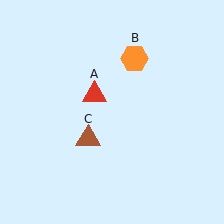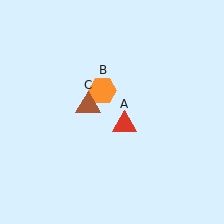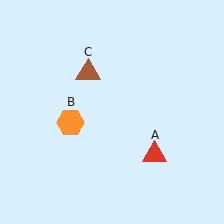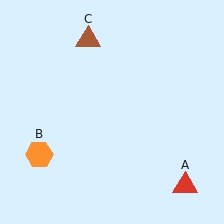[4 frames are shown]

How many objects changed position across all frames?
3 objects changed position: red triangle (object A), orange hexagon (object B), brown triangle (object C).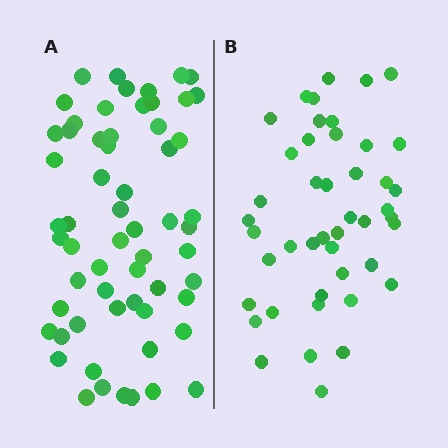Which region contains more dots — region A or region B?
Region A (the left region) has more dots.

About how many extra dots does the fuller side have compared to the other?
Region A has approximately 15 more dots than region B.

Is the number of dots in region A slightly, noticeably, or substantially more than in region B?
Region A has noticeably more, but not dramatically so. The ratio is roughly 1.3 to 1.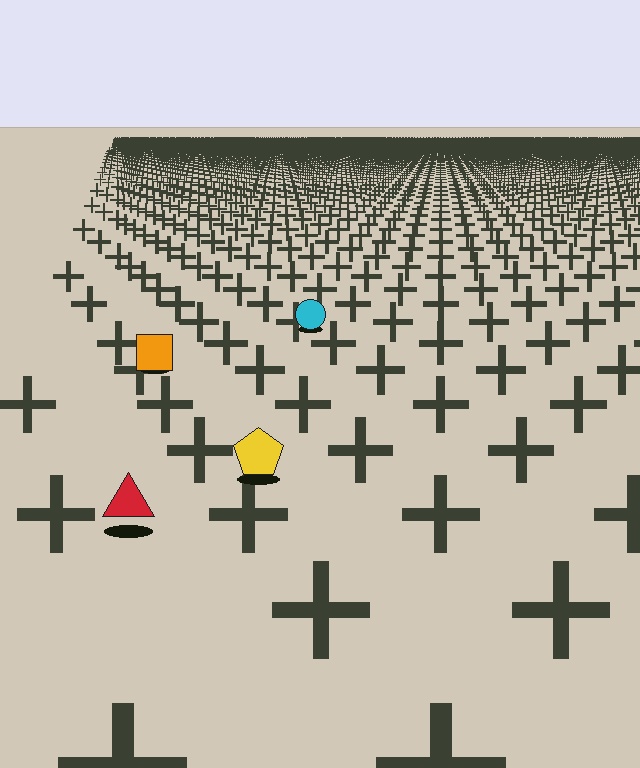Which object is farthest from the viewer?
The cyan circle is farthest from the viewer. It appears smaller and the ground texture around it is denser.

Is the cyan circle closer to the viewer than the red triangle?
No. The red triangle is closer — you can tell from the texture gradient: the ground texture is coarser near it.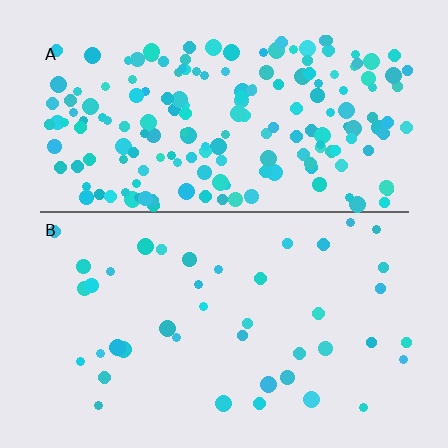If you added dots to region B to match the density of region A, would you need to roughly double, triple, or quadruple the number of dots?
Approximately quadruple.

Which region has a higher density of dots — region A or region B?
A (the top).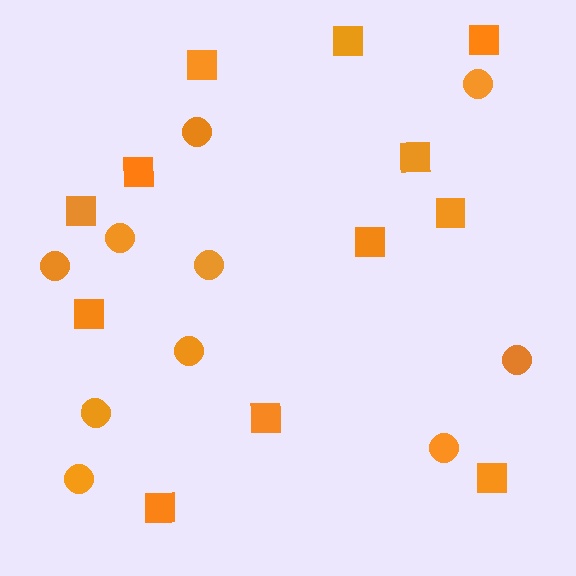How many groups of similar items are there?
There are 2 groups: one group of circles (10) and one group of squares (12).